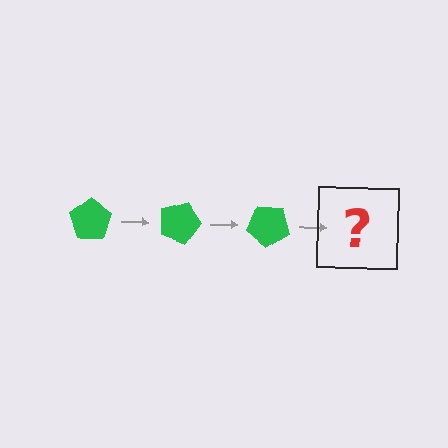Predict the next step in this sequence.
The next step is a green pentagon rotated 60 degrees.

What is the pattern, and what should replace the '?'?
The pattern is that the pentagon rotates 20 degrees each step. The '?' should be a green pentagon rotated 60 degrees.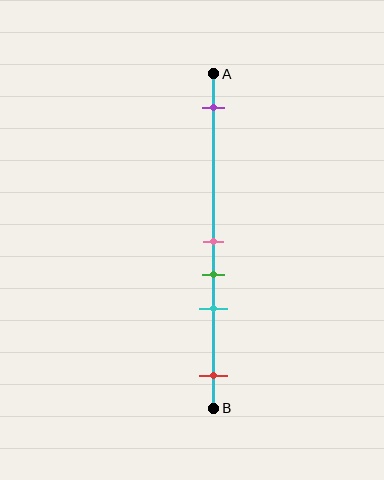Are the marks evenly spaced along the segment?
No, the marks are not evenly spaced.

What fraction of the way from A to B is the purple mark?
The purple mark is approximately 10% (0.1) of the way from A to B.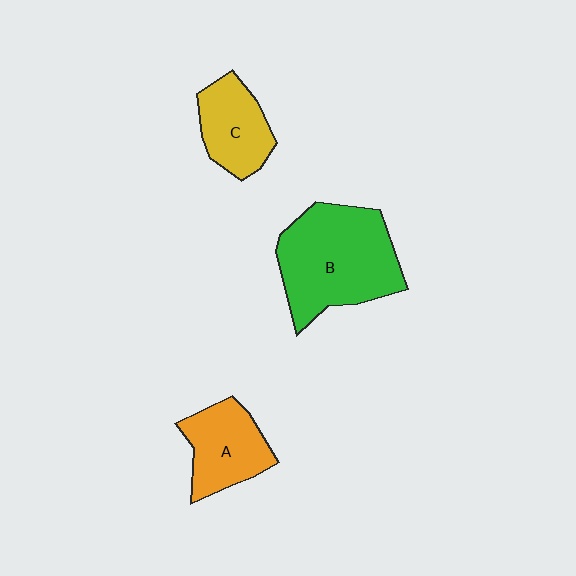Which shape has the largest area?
Shape B (green).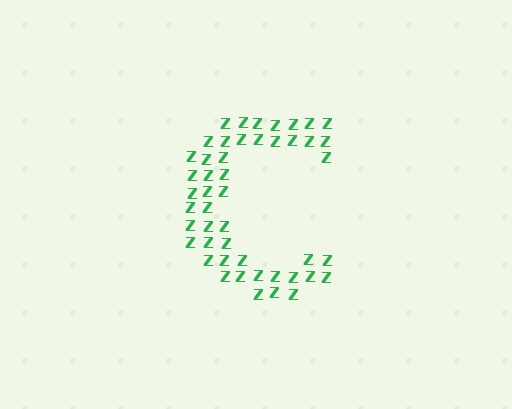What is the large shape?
The large shape is the letter C.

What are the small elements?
The small elements are letter Z's.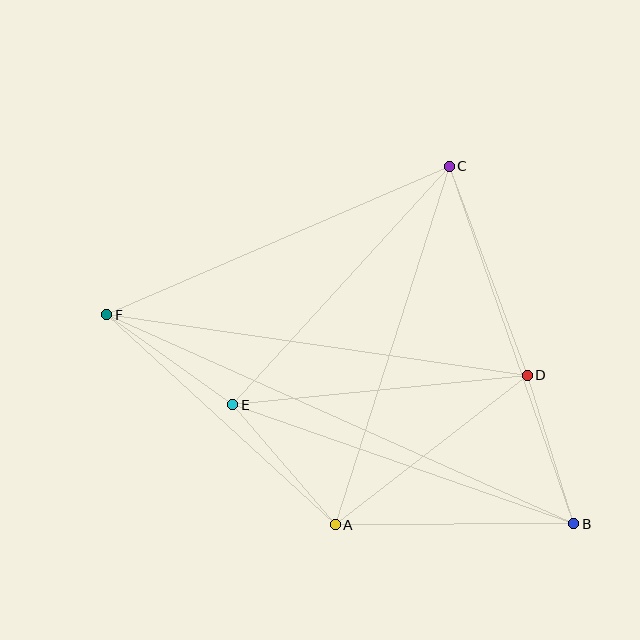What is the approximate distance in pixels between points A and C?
The distance between A and C is approximately 376 pixels.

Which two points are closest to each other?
Points E and F are closest to each other.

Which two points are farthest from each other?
Points B and F are farthest from each other.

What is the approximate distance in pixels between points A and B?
The distance between A and B is approximately 238 pixels.